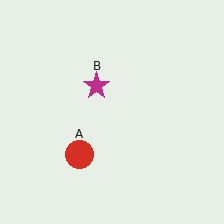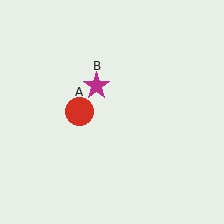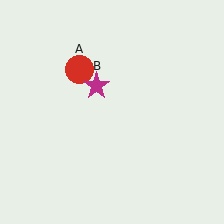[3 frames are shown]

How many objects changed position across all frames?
1 object changed position: red circle (object A).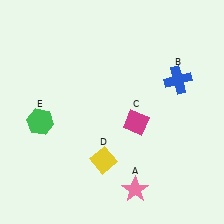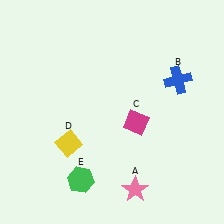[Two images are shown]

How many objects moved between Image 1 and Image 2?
2 objects moved between the two images.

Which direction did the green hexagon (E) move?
The green hexagon (E) moved down.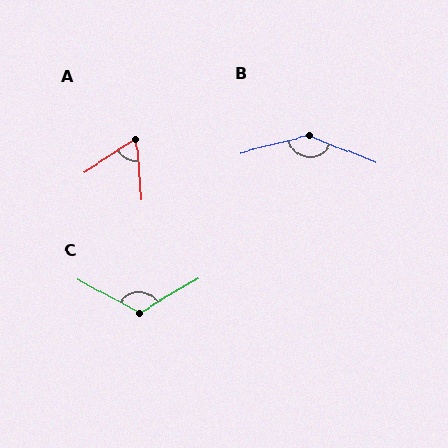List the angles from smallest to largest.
A (63°), C (121°), B (143°).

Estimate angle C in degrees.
Approximately 121 degrees.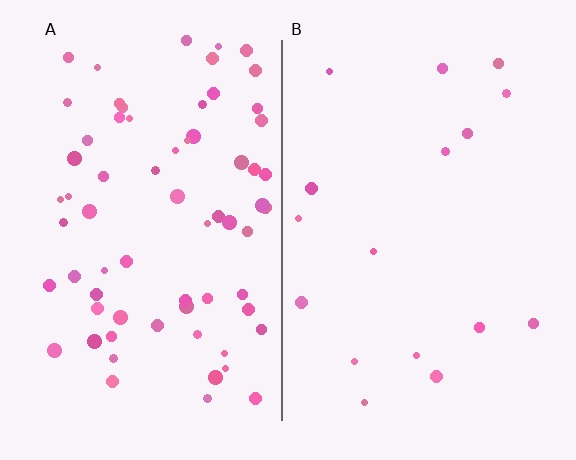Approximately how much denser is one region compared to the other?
Approximately 4.2× — region A over region B.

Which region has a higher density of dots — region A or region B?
A (the left).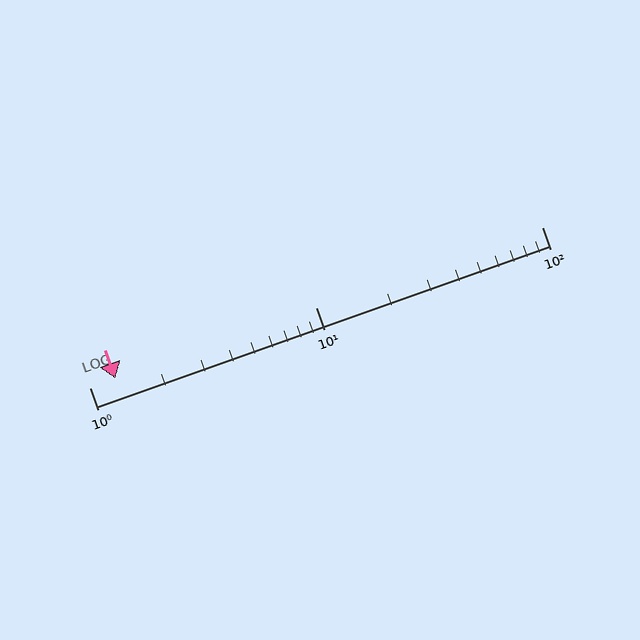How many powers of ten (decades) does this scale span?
The scale spans 2 decades, from 1 to 100.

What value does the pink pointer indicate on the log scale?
The pointer indicates approximately 1.3.